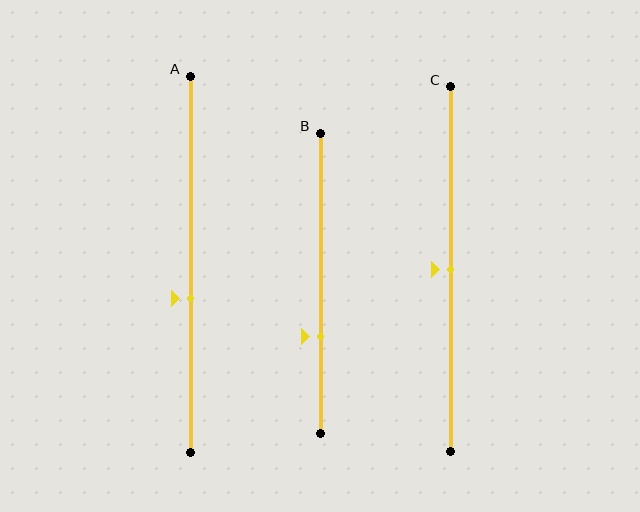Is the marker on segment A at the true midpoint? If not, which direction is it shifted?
No, the marker on segment A is shifted downward by about 9% of the segment length.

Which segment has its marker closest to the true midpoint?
Segment C has its marker closest to the true midpoint.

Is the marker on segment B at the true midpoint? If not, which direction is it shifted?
No, the marker on segment B is shifted downward by about 18% of the segment length.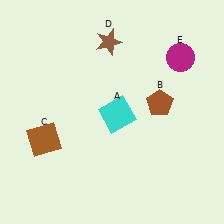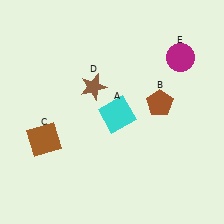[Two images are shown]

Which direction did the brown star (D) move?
The brown star (D) moved down.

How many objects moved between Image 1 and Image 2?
1 object moved between the two images.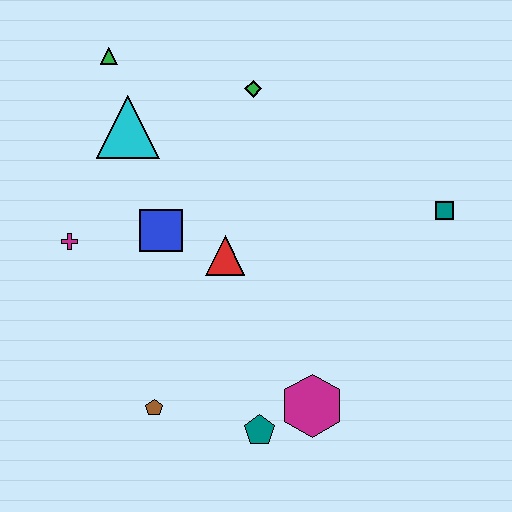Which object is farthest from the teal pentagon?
The green triangle is farthest from the teal pentagon.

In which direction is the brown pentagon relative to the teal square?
The brown pentagon is to the left of the teal square.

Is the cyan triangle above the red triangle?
Yes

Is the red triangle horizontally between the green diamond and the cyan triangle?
Yes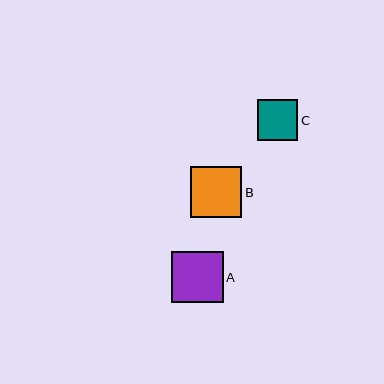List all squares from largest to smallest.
From largest to smallest: A, B, C.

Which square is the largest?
Square A is the largest with a size of approximately 52 pixels.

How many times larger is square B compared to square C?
Square B is approximately 1.3 times the size of square C.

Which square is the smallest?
Square C is the smallest with a size of approximately 40 pixels.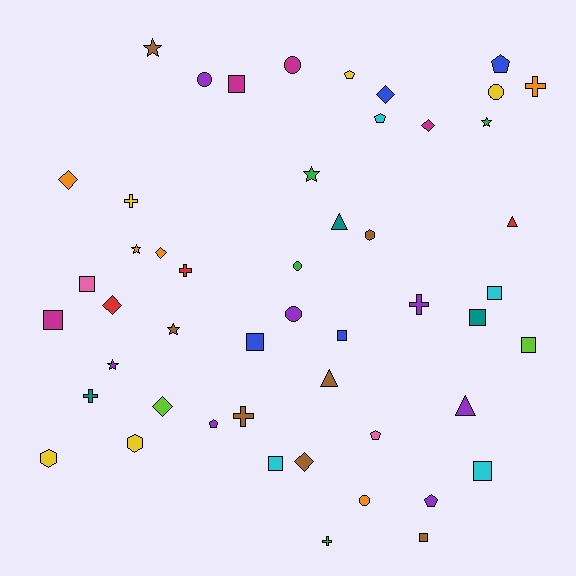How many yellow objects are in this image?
There are 5 yellow objects.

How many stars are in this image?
There are 6 stars.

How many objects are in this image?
There are 50 objects.